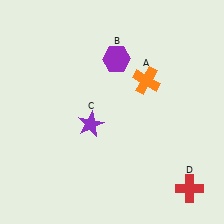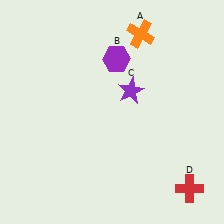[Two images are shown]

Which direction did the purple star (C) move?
The purple star (C) moved right.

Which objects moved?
The objects that moved are: the orange cross (A), the purple star (C).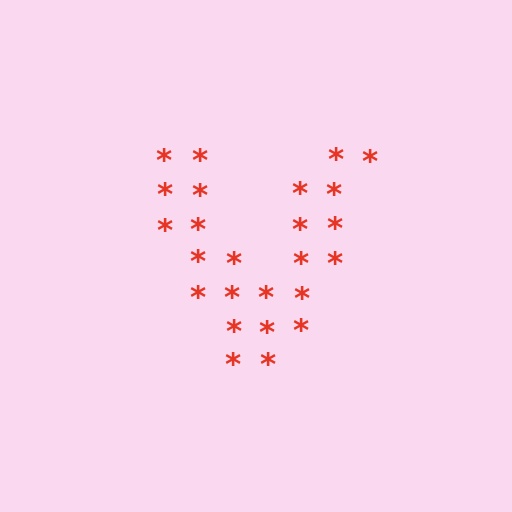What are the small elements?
The small elements are asterisks.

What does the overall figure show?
The overall figure shows the letter V.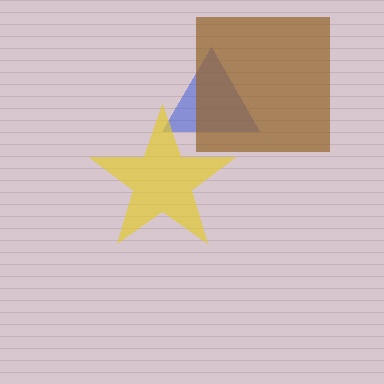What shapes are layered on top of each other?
The layered shapes are: a blue triangle, a yellow star, a brown square.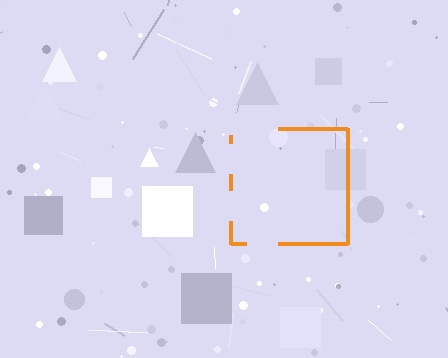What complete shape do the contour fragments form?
The contour fragments form a square.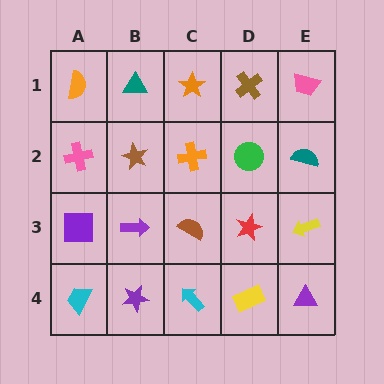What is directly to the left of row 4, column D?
A cyan arrow.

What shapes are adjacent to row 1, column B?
A brown star (row 2, column B), an orange semicircle (row 1, column A), an orange star (row 1, column C).